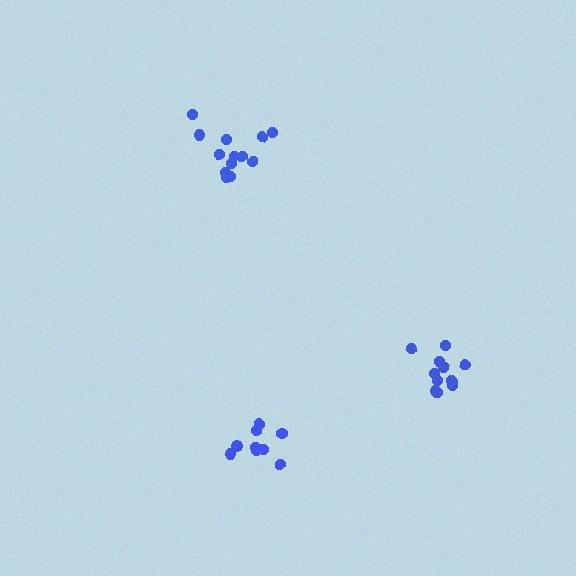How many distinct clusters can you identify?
There are 3 distinct clusters.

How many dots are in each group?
Group 1: 13 dots, Group 2: 13 dots, Group 3: 9 dots (35 total).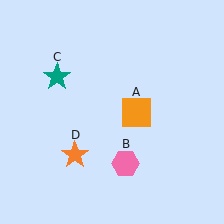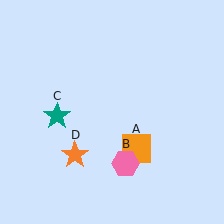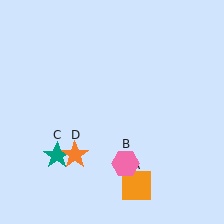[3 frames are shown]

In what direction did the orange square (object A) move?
The orange square (object A) moved down.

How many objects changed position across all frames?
2 objects changed position: orange square (object A), teal star (object C).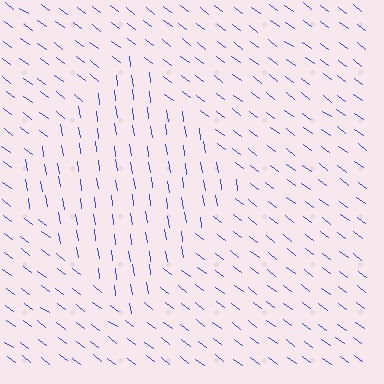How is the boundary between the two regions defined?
The boundary is defined purely by a change in line orientation (approximately 45 degrees difference). All lines are the same color and thickness.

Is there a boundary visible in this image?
Yes, there is a texture boundary formed by a change in line orientation.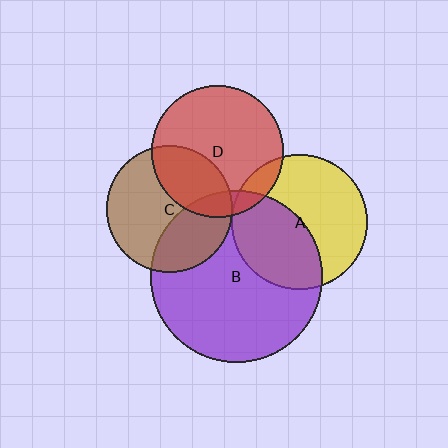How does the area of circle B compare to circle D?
Approximately 1.7 times.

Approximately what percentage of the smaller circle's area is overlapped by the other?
Approximately 10%.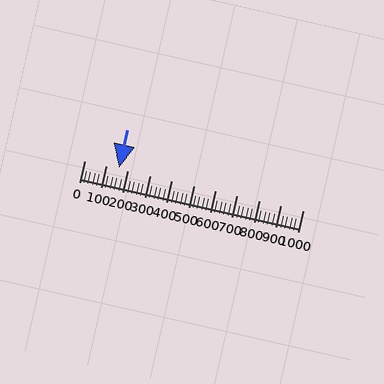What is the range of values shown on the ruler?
The ruler shows values from 0 to 1000.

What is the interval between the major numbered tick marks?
The major tick marks are spaced 100 units apart.